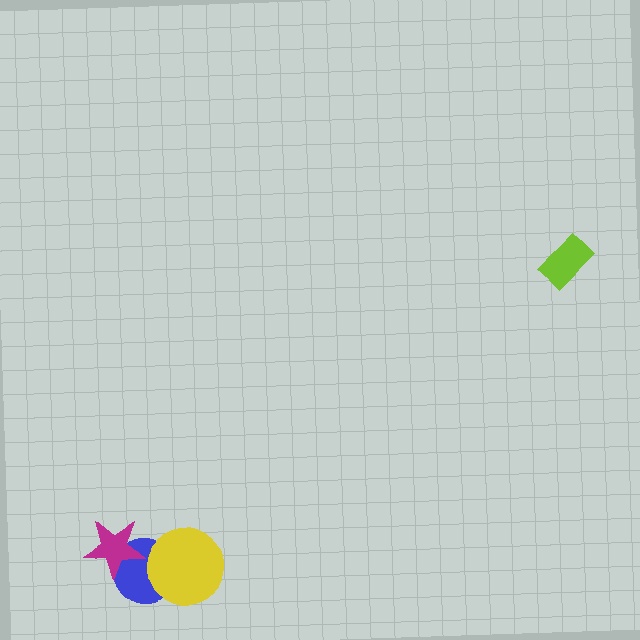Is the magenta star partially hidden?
No, no other shape covers it.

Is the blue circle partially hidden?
Yes, it is partially covered by another shape.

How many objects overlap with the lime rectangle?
0 objects overlap with the lime rectangle.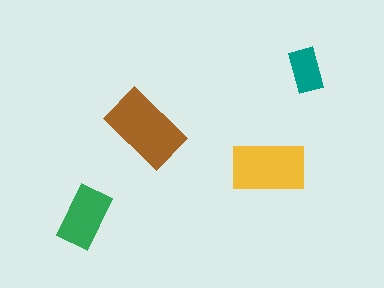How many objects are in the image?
There are 4 objects in the image.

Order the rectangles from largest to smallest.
the brown one, the yellow one, the green one, the teal one.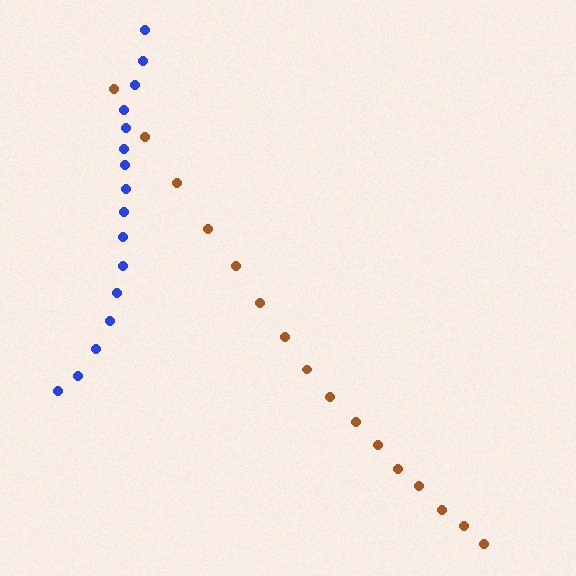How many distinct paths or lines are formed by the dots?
There are 2 distinct paths.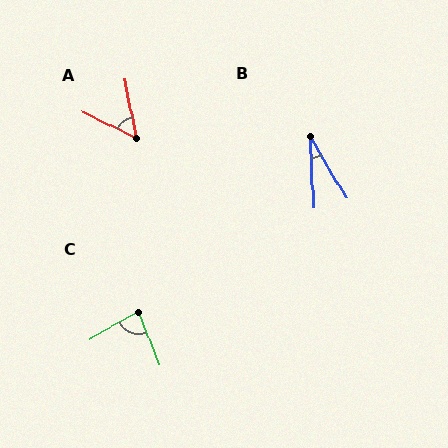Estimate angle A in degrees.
Approximately 53 degrees.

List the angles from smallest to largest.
B (28°), A (53°), C (82°).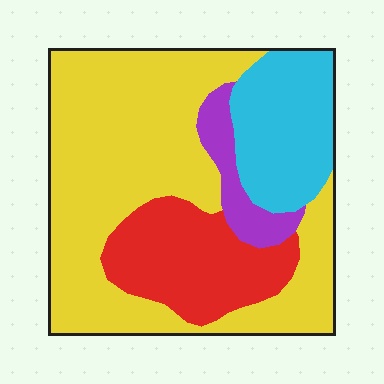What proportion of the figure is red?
Red covers roughly 20% of the figure.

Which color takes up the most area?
Yellow, at roughly 55%.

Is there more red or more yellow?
Yellow.